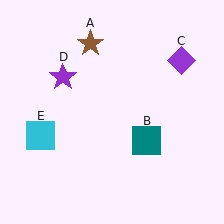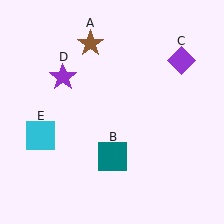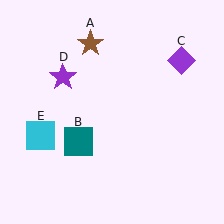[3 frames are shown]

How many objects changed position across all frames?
1 object changed position: teal square (object B).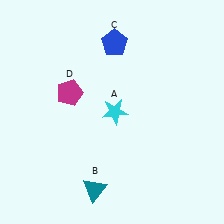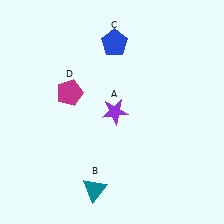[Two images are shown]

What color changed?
The star (A) changed from cyan in Image 1 to purple in Image 2.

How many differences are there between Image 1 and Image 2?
There is 1 difference between the two images.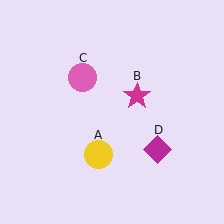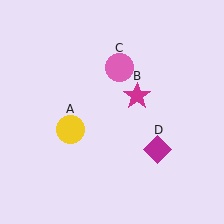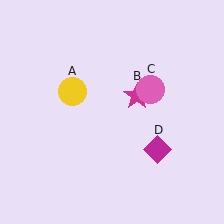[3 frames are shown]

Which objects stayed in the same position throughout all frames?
Magenta star (object B) and magenta diamond (object D) remained stationary.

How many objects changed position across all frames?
2 objects changed position: yellow circle (object A), pink circle (object C).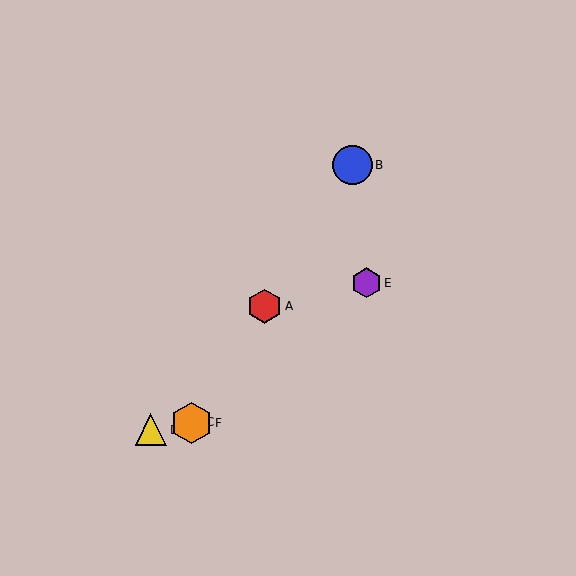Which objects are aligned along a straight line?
Objects A, B, C, F are aligned along a straight line.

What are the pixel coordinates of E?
Object E is at (366, 283).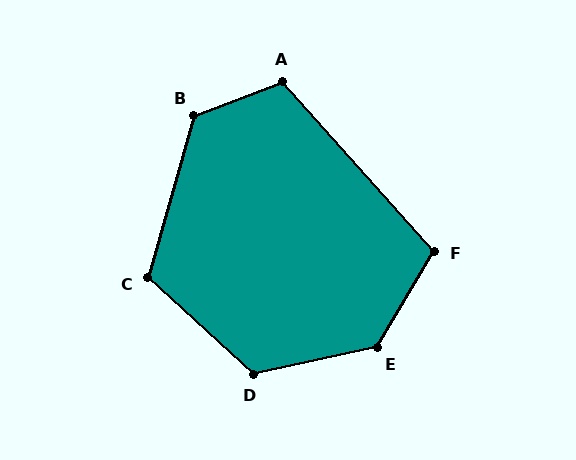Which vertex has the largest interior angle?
E, at approximately 132 degrees.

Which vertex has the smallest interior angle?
F, at approximately 108 degrees.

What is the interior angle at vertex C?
Approximately 116 degrees (obtuse).